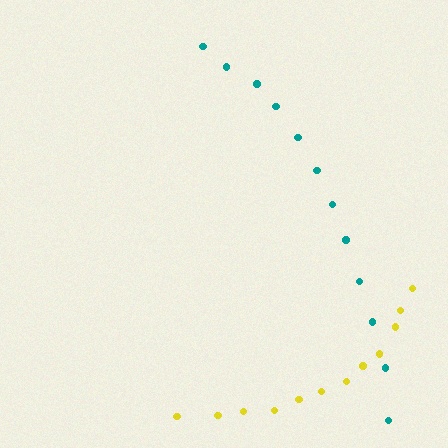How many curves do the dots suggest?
There are 2 distinct paths.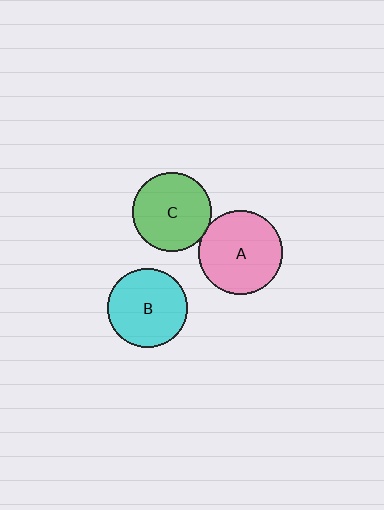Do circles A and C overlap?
Yes.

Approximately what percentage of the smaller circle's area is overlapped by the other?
Approximately 5%.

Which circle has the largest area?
Circle A (pink).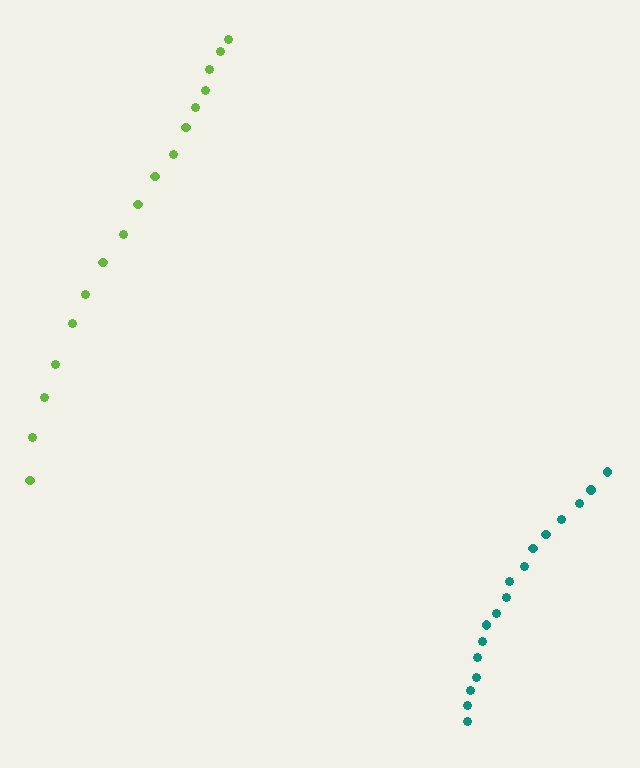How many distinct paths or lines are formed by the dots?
There are 2 distinct paths.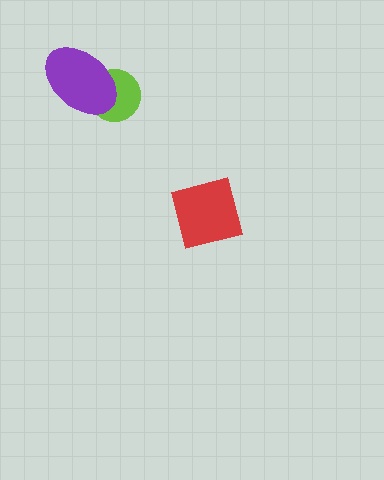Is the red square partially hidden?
No, no other shape covers it.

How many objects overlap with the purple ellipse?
1 object overlaps with the purple ellipse.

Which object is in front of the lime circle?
The purple ellipse is in front of the lime circle.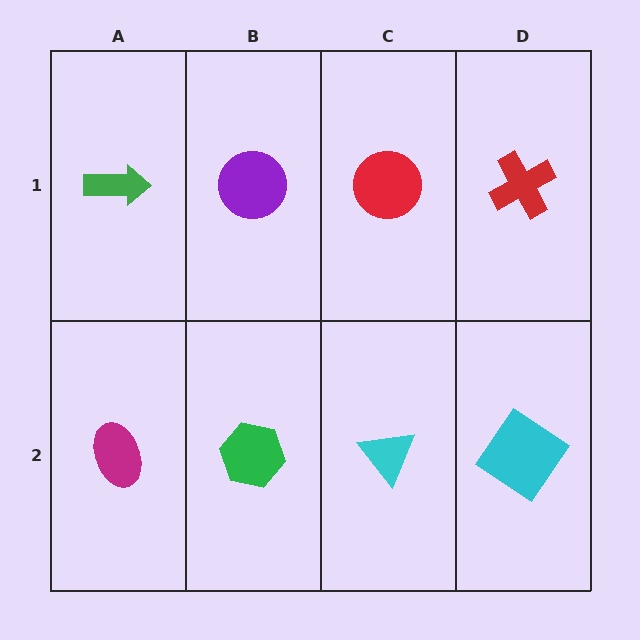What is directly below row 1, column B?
A green hexagon.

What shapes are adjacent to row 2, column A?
A green arrow (row 1, column A), a green hexagon (row 2, column B).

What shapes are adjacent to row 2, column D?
A red cross (row 1, column D), a cyan triangle (row 2, column C).